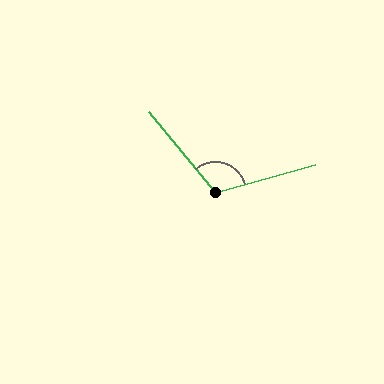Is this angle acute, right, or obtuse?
It is obtuse.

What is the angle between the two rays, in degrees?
Approximately 114 degrees.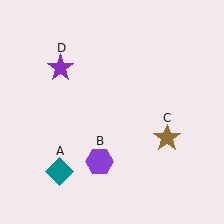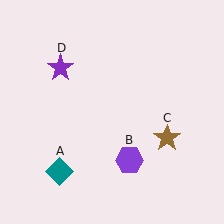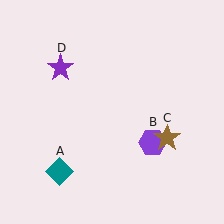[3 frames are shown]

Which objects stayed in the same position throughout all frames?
Teal diamond (object A) and brown star (object C) and purple star (object D) remained stationary.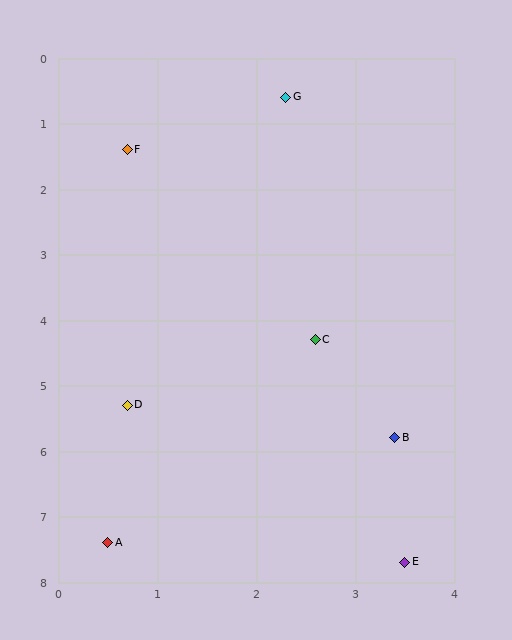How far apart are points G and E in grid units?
Points G and E are about 7.2 grid units apart.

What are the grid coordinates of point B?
Point B is at approximately (3.4, 5.8).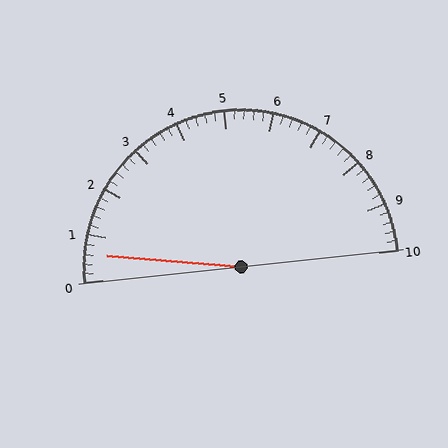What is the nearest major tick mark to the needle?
The nearest major tick mark is 1.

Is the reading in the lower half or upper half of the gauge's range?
The reading is in the lower half of the range (0 to 10).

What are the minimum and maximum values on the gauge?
The gauge ranges from 0 to 10.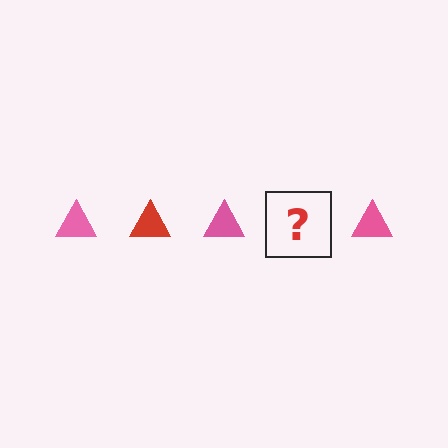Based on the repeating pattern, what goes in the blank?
The blank should be a red triangle.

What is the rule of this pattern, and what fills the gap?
The rule is that the pattern cycles through pink, red triangles. The gap should be filled with a red triangle.